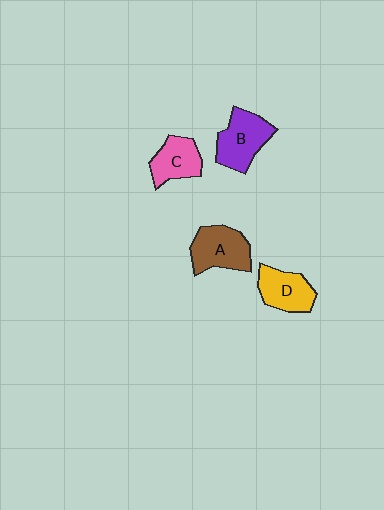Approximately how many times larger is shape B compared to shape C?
Approximately 1.3 times.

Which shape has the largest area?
Shape B (purple).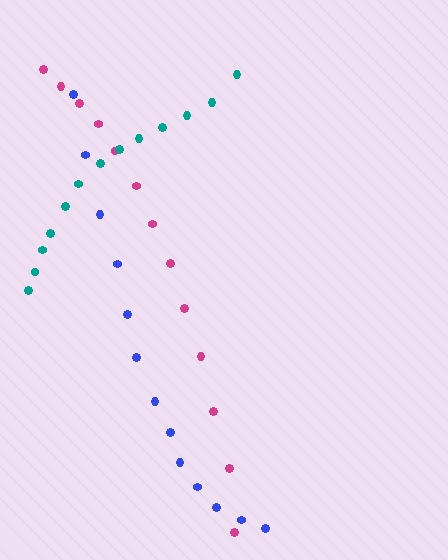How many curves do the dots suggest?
There are 3 distinct paths.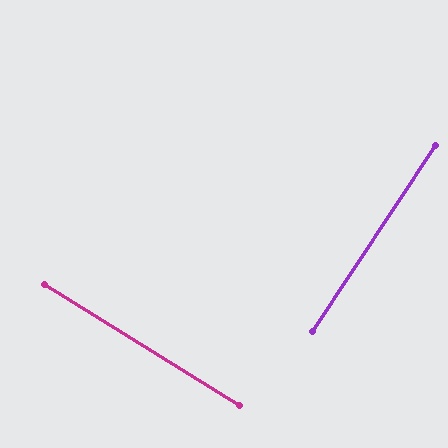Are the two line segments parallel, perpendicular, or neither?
Perpendicular — they meet at approximately 88°.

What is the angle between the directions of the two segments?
Approximately 88 degrees.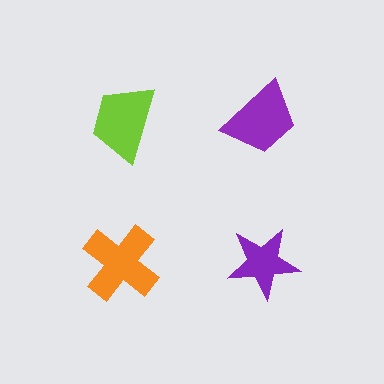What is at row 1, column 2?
A purple trapezoid.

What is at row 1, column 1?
A lime trapezoid.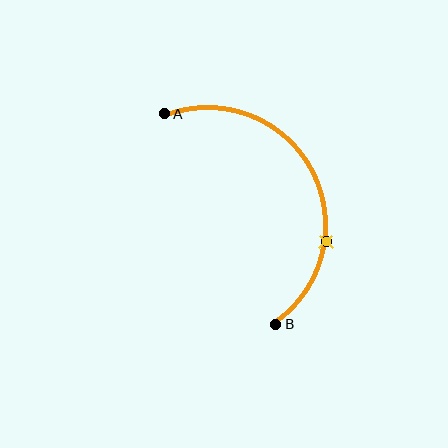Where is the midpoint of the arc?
The arc midpoint is the point on the curve farthest from the straight line joining A and B. It sits to the right of that line.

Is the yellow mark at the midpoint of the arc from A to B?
No. The yellow mark lies on the arc but is closer to endpoint B. The arc midpoint would be at the point on the curve equidistant along the arc from both A and B.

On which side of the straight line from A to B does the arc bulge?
The arc bulges to the right of the straight line connecting A and B.